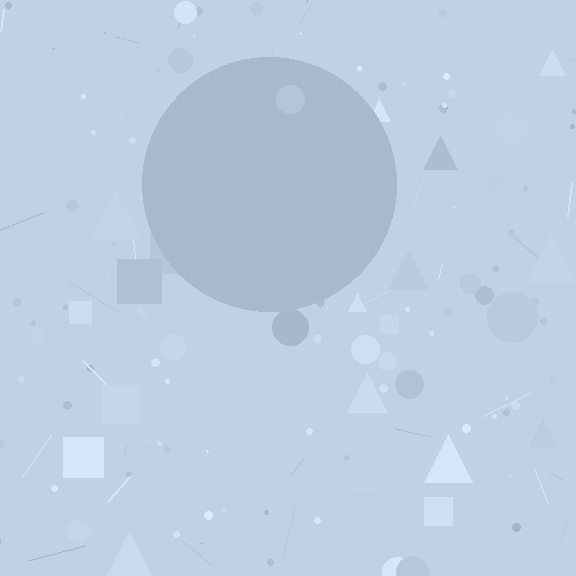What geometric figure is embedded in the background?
A circle is embedded in the background.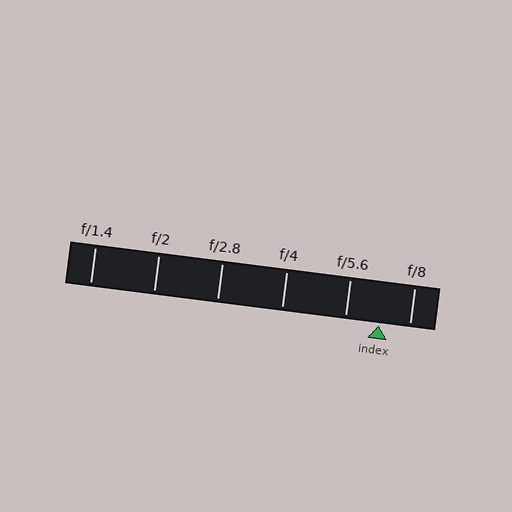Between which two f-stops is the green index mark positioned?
The index mark is between f/5.6 and f/8.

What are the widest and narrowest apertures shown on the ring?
The widest aperture shown is f/1.4 and the narrowest is f/8.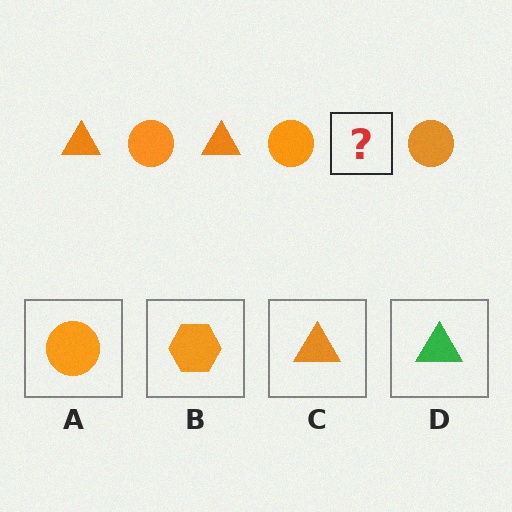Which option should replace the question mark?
Option C.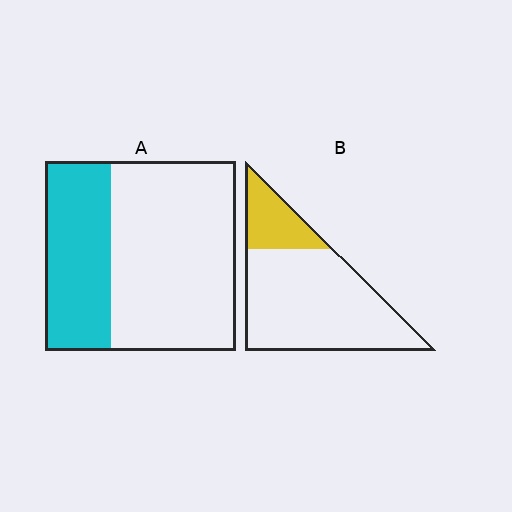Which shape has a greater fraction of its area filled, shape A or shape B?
Shape A.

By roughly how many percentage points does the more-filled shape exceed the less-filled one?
By roughly 15 percentage points (A over B).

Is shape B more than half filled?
No.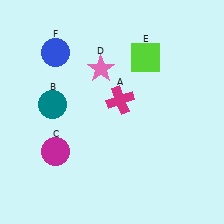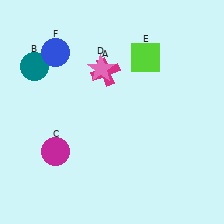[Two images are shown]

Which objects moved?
The objects that moved are: the magenta cross (A), the teal circle (B).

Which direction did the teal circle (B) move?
The teal circle (B) moved up.